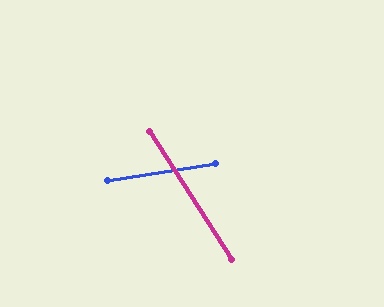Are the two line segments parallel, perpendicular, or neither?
Neither parallel nor perpendicular — they differ by about 66°.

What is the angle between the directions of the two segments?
Approximately 66 degrees.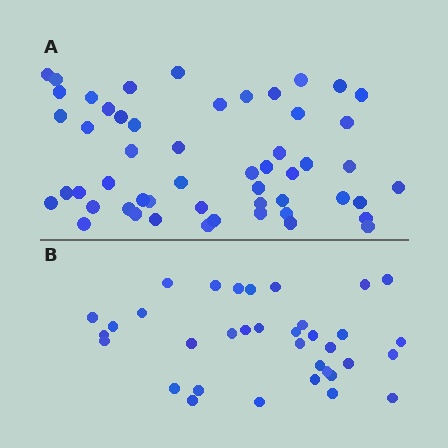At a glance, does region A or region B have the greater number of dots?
Region A (the top region) has more dots.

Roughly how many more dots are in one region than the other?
Region A has approximately 20 more dots than region B.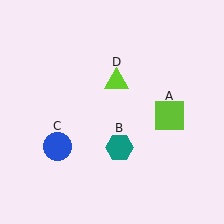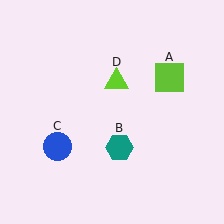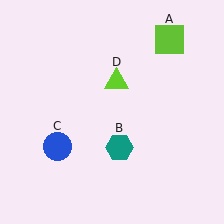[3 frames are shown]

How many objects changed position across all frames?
1 object changed position: lime square (object A).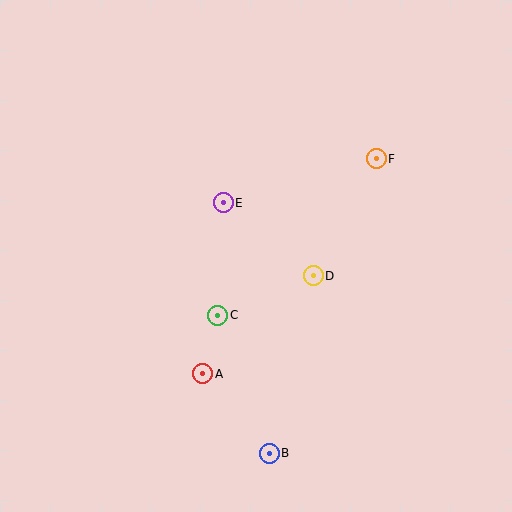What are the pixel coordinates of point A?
Point A is at (203, 374).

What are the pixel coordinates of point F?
Point F is at (376, 159).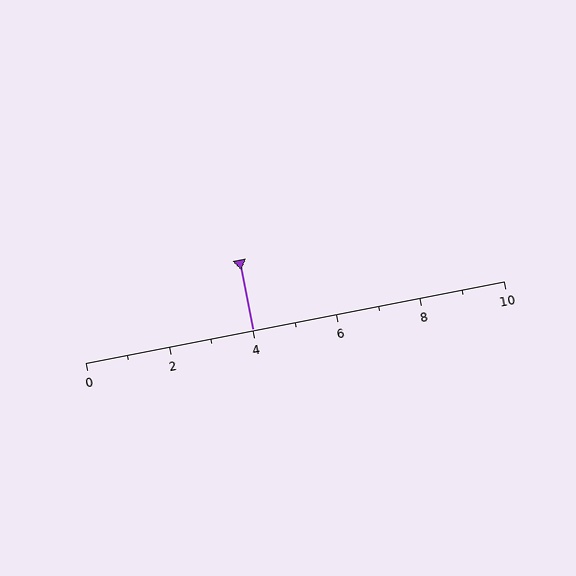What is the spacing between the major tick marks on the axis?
The major ticks are spaced 2 apart.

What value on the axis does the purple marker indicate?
The marker indicates approximately 4.